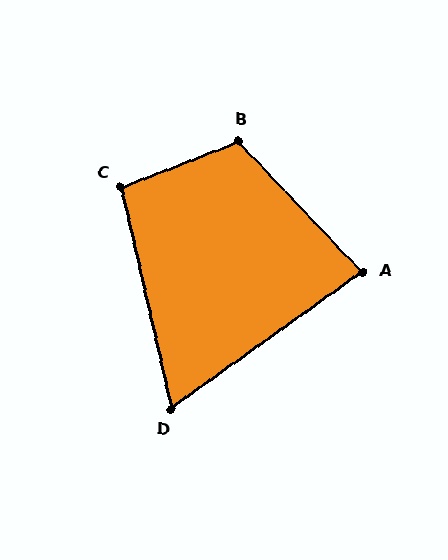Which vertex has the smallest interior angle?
D, at approximately 68 degrees.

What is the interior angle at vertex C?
Approximately 98 degrees (obtuse).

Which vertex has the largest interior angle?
B, at approximately 112 degrees.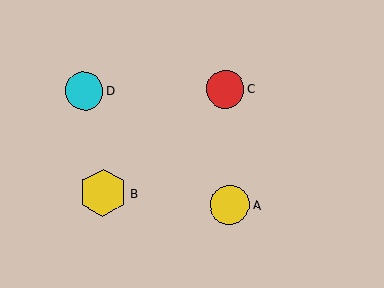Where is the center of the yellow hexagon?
The center of the yellow hexagon is at (103, 193).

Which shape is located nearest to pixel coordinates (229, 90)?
The red circle (labeled C) at (225, 89) is nearest to that location.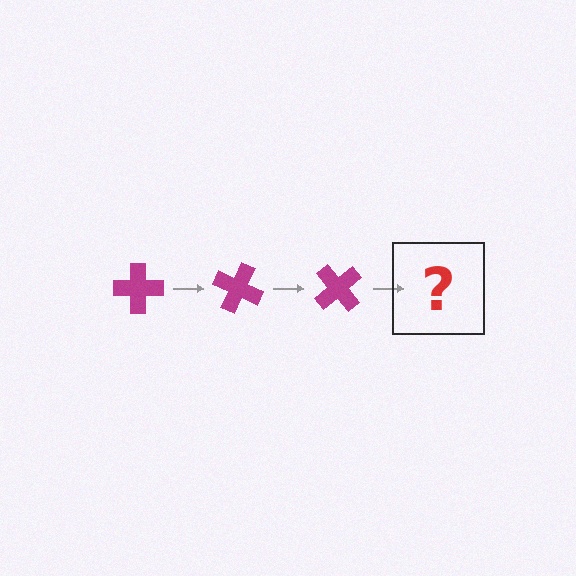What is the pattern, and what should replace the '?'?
The pattern is that the cross rotates 25 degrees each step. The '?' should be a magenta cross rotated 75 degrees.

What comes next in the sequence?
The next element should be a magenta cross rotated 75 degrees.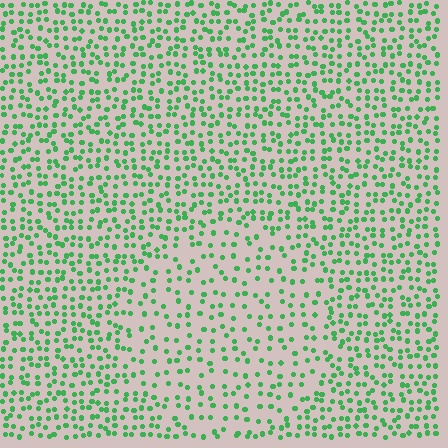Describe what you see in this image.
The image contains small green elements arranged at two different densities. A circle-shaped region is visible where the elements are less densely packed than the surrounding area.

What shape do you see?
I see a circle.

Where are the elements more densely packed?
The elements are more densely packed outside the circle boundary.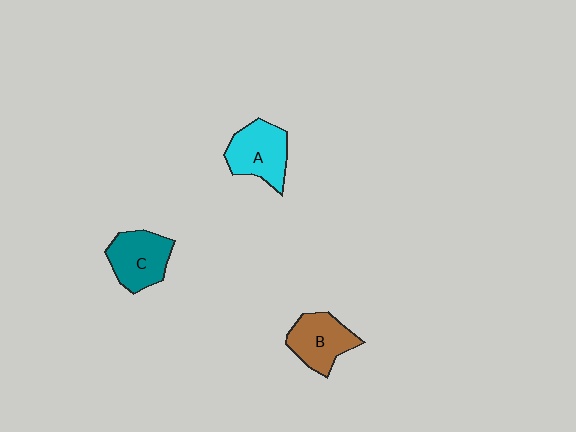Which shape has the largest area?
Shape A (cyan).